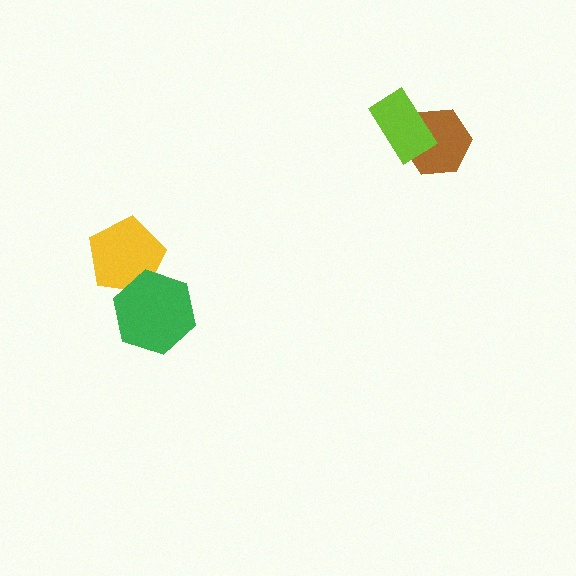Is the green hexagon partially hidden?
No, no other shape covers it.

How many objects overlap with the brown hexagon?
1 object overlaps with the brown hexagon.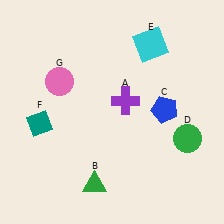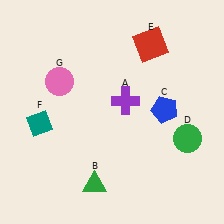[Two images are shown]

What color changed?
The square (E) changed from cyan in Image 1 to red in Image 2.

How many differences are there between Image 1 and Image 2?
There is 1 difference between the two images.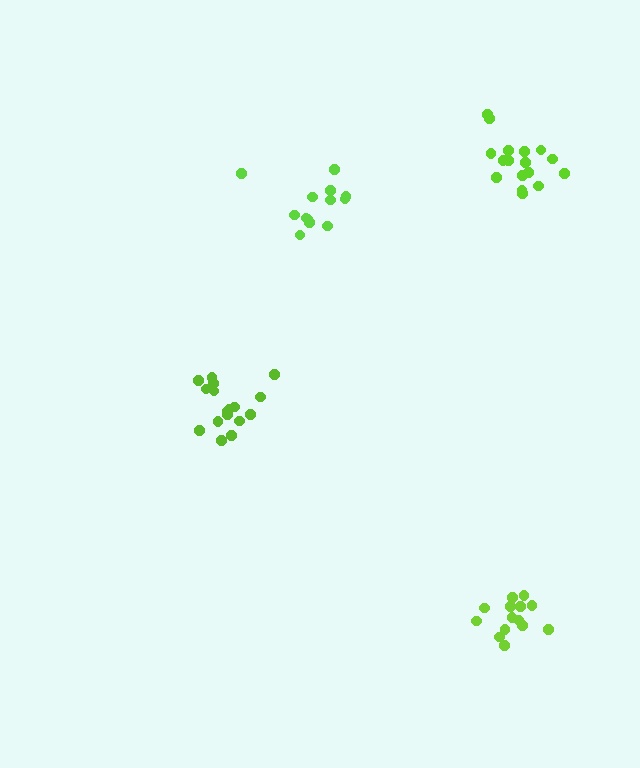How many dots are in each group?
Group 1: 17 dots, Group 2: 13 dots, Group 3: 18 dots, Group 4: 14 dots (62 total).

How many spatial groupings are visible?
There are 4 spatial groupings.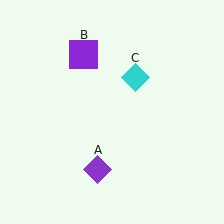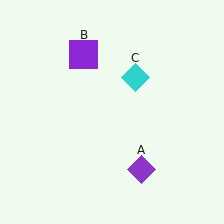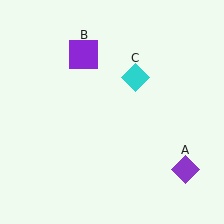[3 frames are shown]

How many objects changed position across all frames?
1 object changed position: purple diamond (object A).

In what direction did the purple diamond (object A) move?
The purple diamond (object A) moved right.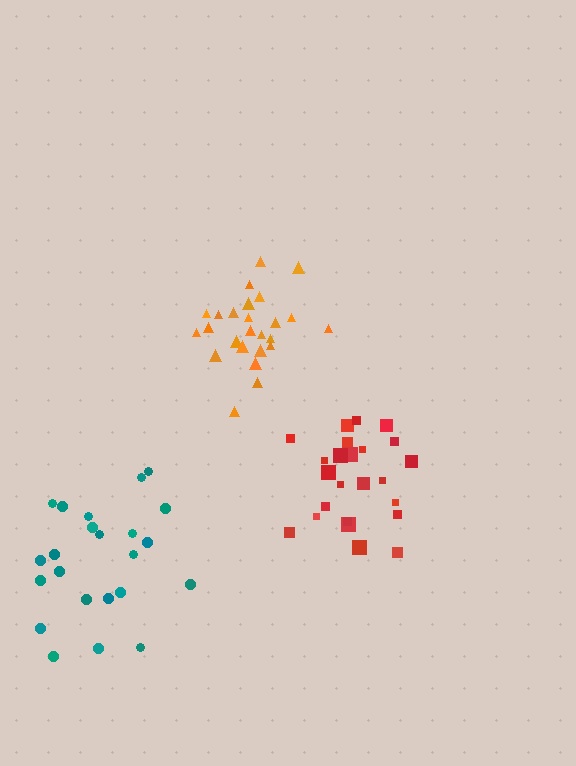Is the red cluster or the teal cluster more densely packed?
Red.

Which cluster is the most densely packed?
Orange.